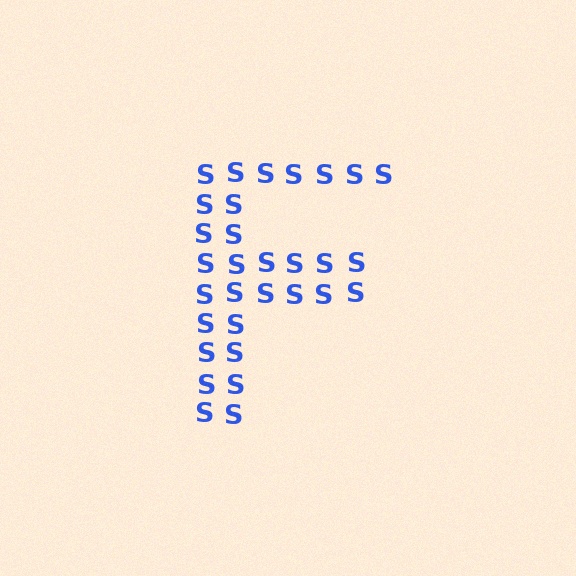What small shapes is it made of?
It is made of small letter S's.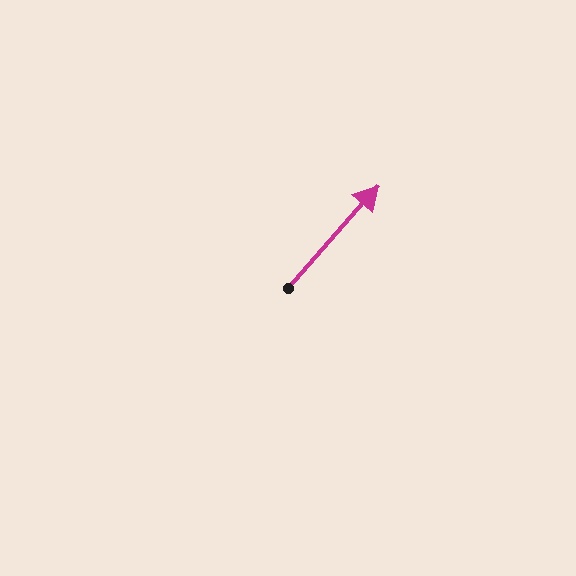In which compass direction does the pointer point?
Northeast.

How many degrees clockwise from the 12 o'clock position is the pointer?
Approximately 41 degrees.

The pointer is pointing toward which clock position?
Roughly 1 o'clock.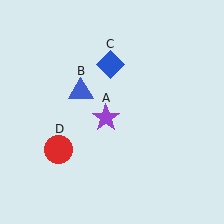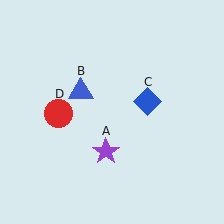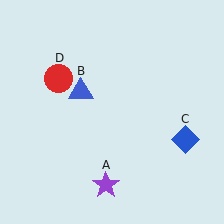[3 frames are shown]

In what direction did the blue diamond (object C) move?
The blue diamond (object C) moved down and to the right.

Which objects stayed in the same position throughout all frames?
Blue triangle (object B) remained stationary.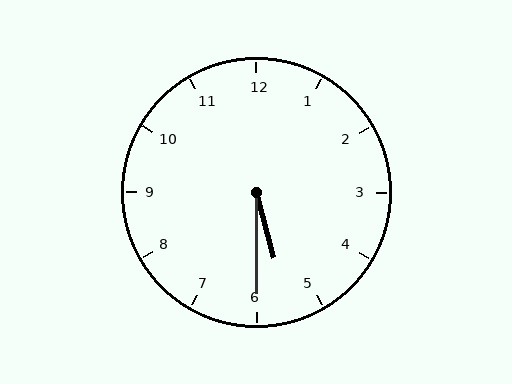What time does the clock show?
5:30.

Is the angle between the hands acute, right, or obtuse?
It is acute.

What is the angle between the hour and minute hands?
Approximately 15 degrees.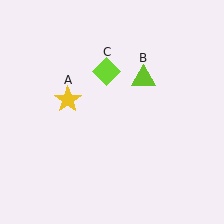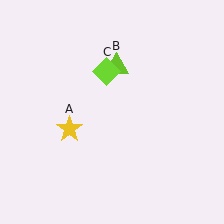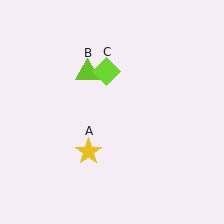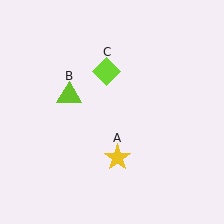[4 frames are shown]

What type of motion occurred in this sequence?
The yellow star (object A), lime triangle (object B) rotated counterclockwise around the center of the scene.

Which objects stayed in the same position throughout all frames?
Lime diamond (object C) remained stationary.